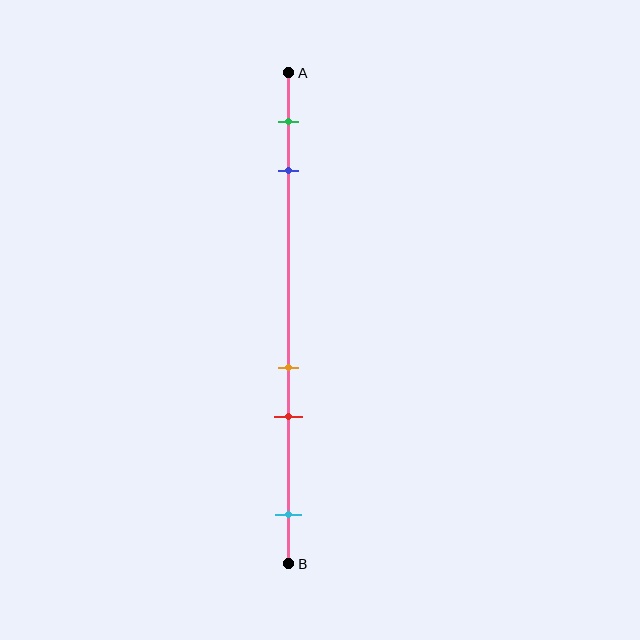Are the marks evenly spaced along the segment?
No, the marks are not evenly spaced.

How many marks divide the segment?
There are 5 marks dividing the segment.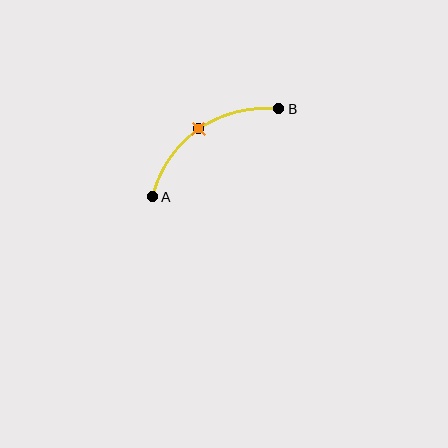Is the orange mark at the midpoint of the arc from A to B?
Yes. The orange mark lies on the arc at equal arc-length from both A and B — it is the arc midpoint.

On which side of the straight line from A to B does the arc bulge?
The arc bulges above and to the left of the straight line connecting A and B.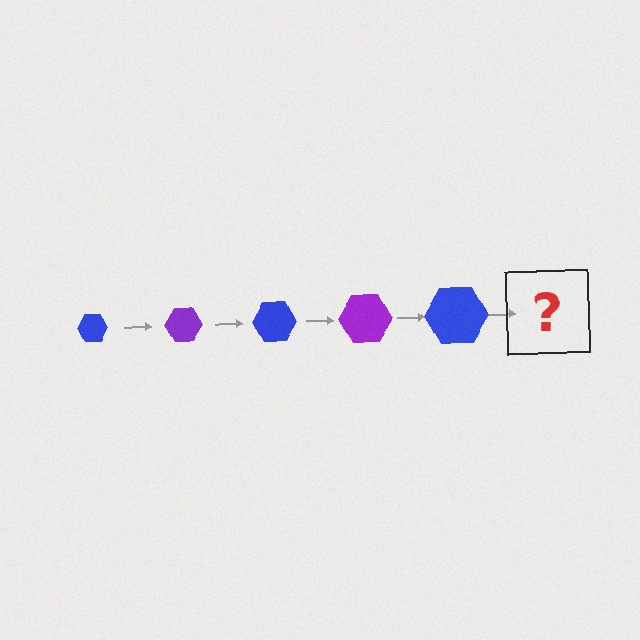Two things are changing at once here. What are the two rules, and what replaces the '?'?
The two rules are that the hexagon grows larger each step and the color cycles through blue and purple. The '?' should be a purple hexagon, larger than the previous one.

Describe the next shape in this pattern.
It should be a purple hexagon, larger than the previous one.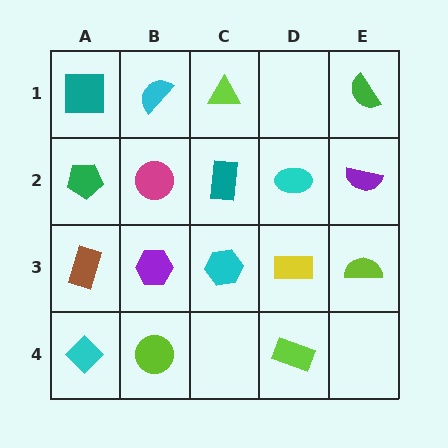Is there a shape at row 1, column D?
No, that cell is empty.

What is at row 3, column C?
A cyan hexagon.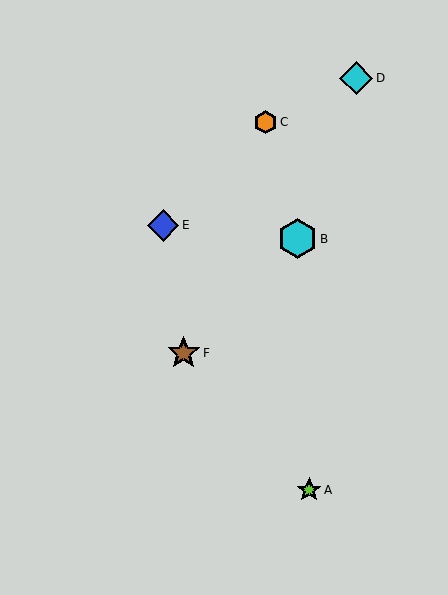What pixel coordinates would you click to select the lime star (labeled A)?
Click at (309, 490) to select the lime star A.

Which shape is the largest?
The cyan hexagon (labeled B) is the largest.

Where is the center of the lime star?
The center of the lime star is at (309, 490).